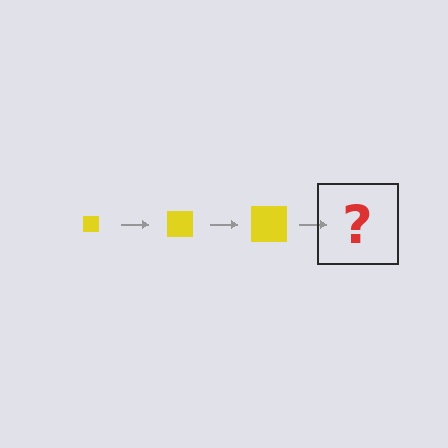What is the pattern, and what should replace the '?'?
The pattern is that the square gets progressively larger each step. The '?' should be a yellow square, larger than the previous one.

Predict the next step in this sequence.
The next step is a yellow square, larger than the previous one.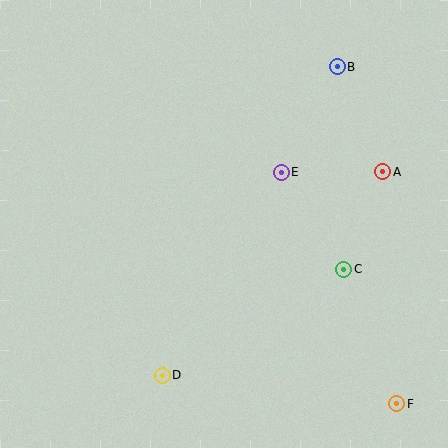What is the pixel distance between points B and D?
The distance between B and D is 355 pixels.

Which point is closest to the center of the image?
Point E at (281, 172) is closest to the center.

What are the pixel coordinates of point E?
Point E is at (281, 172).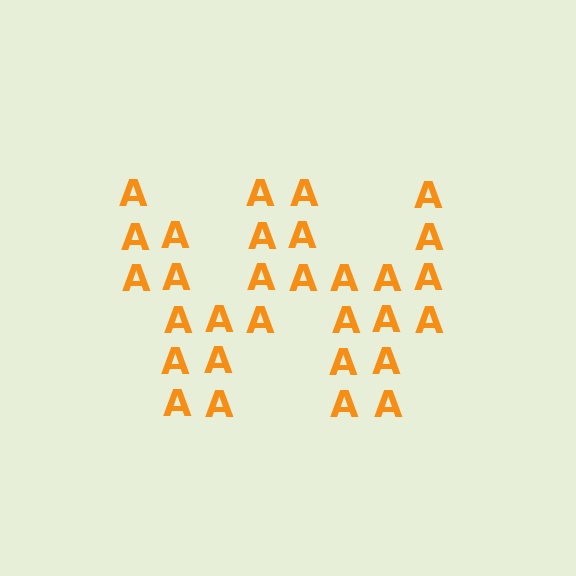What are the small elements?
The small elements are letter A's.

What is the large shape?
The large shape is the letter W.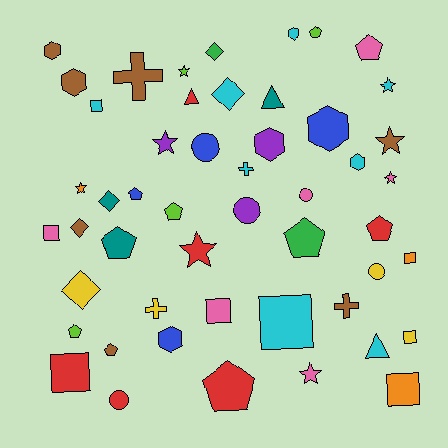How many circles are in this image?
There are 5 circles.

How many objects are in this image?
There are 50 objects.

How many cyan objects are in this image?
There are 8 cyan objects.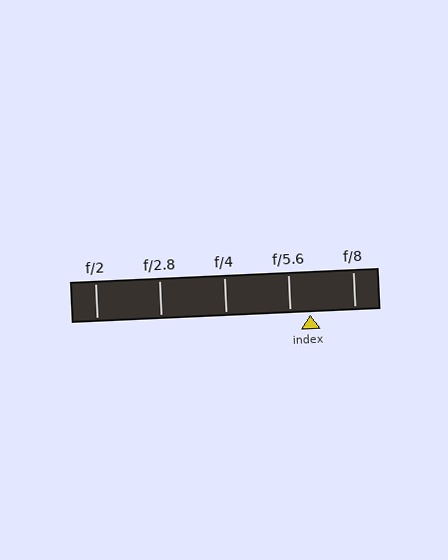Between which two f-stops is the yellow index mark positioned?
The index mark is between f/5.6 and f/8.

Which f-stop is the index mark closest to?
The index mark is closest to f/5.6.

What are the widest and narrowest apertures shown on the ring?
The widest aperture shown is f/2 and the narrowest is f/8.